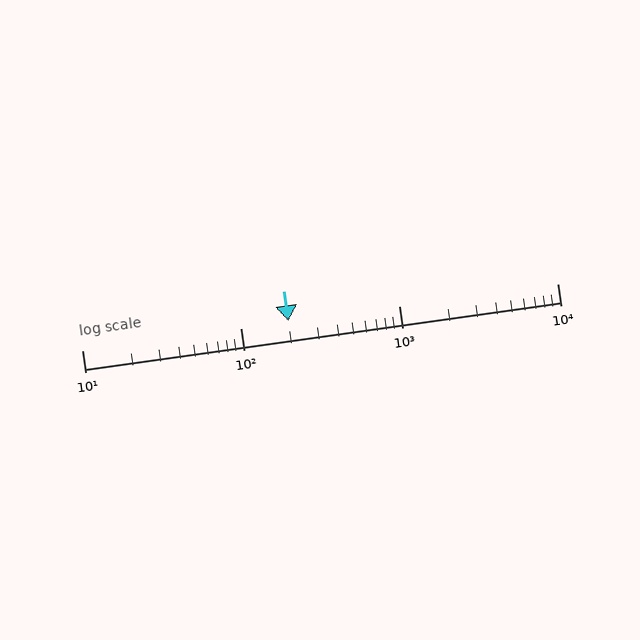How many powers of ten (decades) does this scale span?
The scale spans 3 decades, from 10 to 10000.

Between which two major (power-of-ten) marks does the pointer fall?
The pointer is between 100 and 1000.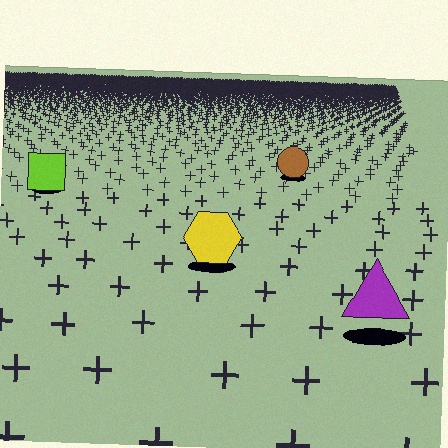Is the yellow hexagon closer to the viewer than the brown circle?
Yes. The yellow hexagon is closer — you can tell from the texture gradient: the ground texture is coarser near it.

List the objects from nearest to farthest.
From nearest to farthest: the purple triangle, the yellow hexagon, the lime square, the brown circle.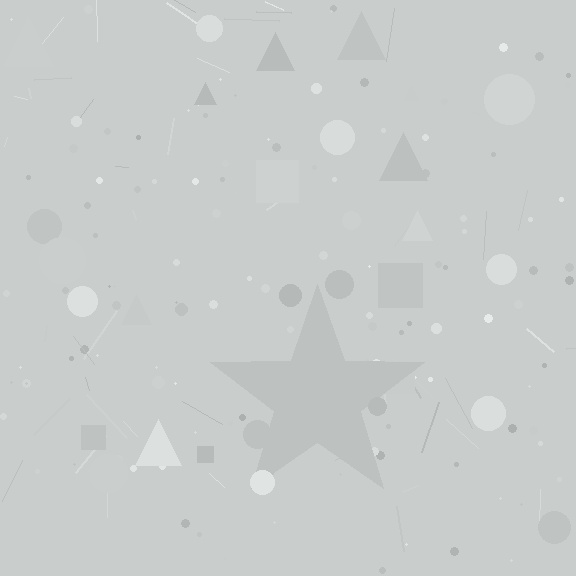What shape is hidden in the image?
A star is hidden in the image.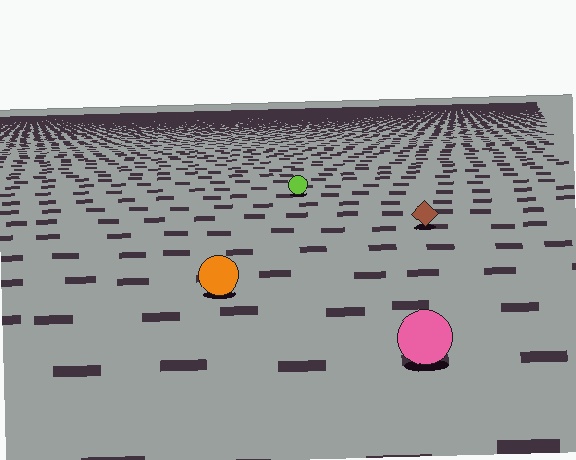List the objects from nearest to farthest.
From nearest to farthest: the pink circle, the orange circle, the brown diamond, the lime circle.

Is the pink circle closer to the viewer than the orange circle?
Yes. The pink circle is closer — you can tell from the texture gradient: the ground texture is coarser near it.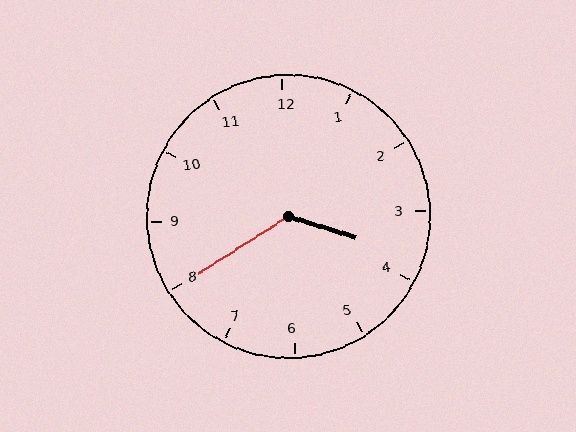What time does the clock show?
3:40.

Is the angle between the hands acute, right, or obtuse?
It is obtuse.